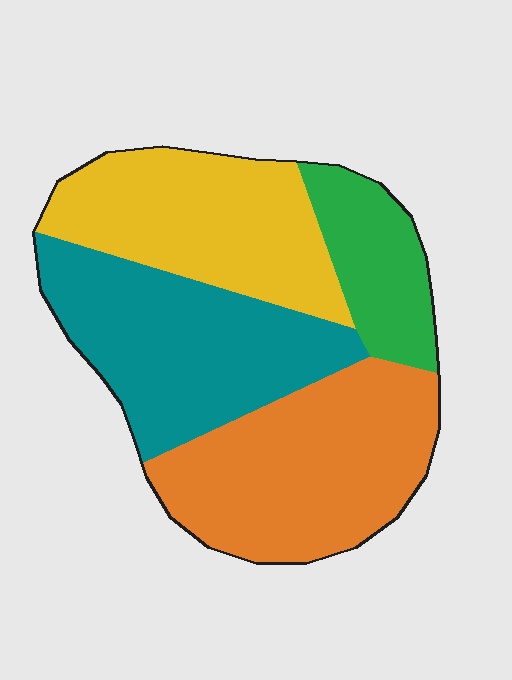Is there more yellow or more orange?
Orange.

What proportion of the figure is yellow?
Yellow covers around 25% of the figure.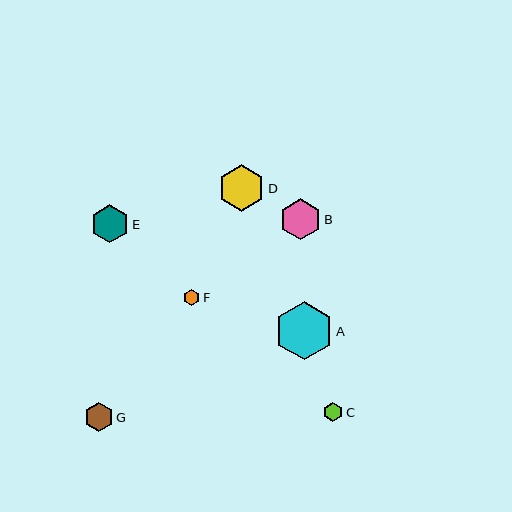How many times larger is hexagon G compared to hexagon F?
Hexagon G is approximately 1.8 times the size of hexagon F.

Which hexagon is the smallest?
Hexagon F is the smallest with a size of approximately 16 pixels.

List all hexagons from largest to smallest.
From largest to smallest: A, D, B, E, G, C, F.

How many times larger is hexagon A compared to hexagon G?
Hexagon A is approximately 2.0 times the size of hexagon G.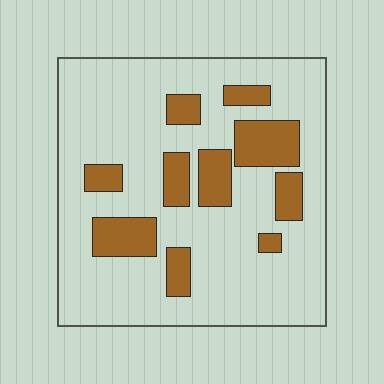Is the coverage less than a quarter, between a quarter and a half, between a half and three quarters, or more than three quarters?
Less than a quarter.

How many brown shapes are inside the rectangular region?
10.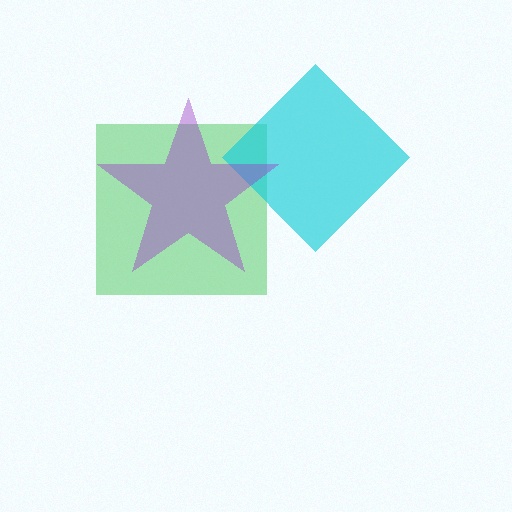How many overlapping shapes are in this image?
There are 3 overlapping shapes in the image.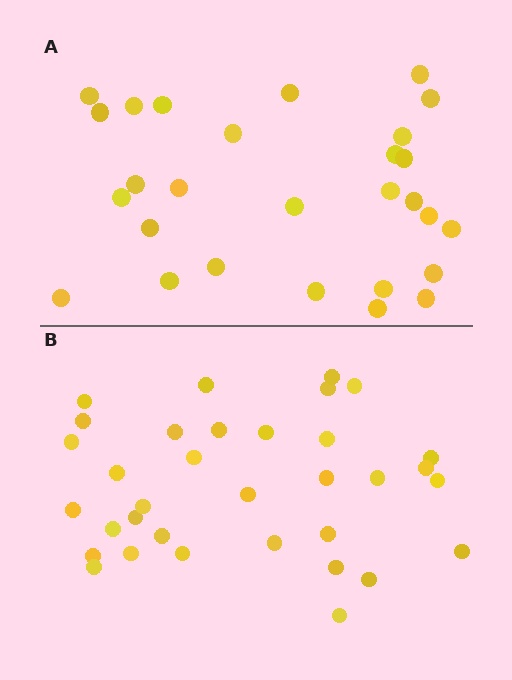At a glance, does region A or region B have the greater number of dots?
Region B (the bottom region) has more dots.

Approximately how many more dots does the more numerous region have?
Region B has about 6 more dots than region A.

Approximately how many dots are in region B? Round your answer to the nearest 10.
About 30 dots. (The exact count is 34, which rounds to 30.)